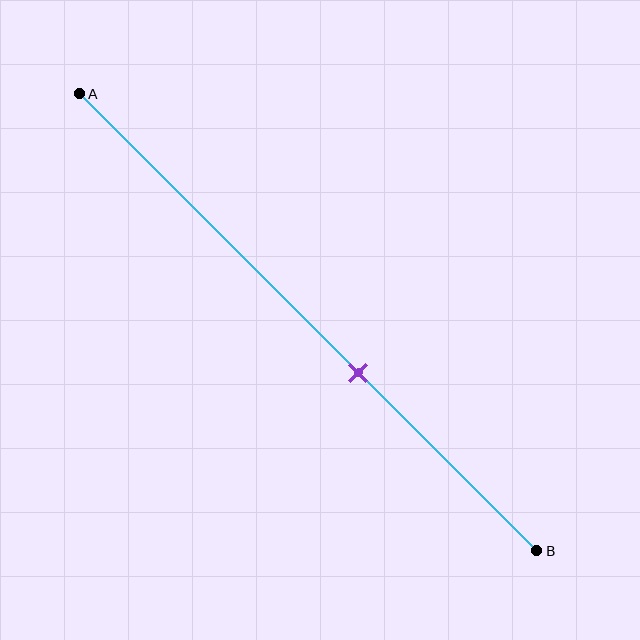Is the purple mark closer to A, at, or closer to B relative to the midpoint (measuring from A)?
The purple mark is closer to point B than the midpoint of segment AB.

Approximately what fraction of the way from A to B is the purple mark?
The purple mark is approximately 60% of the way from A to B.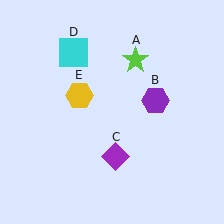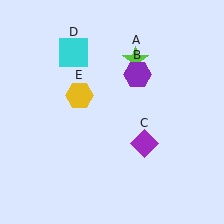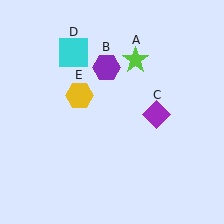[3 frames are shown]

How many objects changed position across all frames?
2 objects changed position: purple hexagon (object B), purple diamond (object C).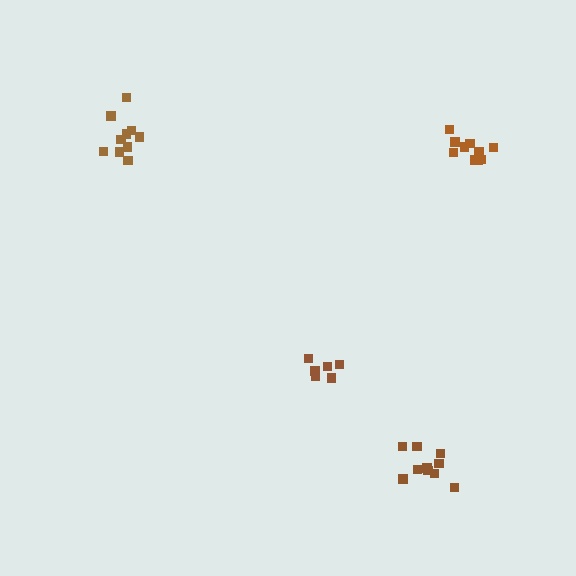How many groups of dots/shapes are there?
There are 4 groups.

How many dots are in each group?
Group 1: 10 dots, Group 2: 10 dots, Group 3: 10 dots, Group 4: 6 dots (36 total).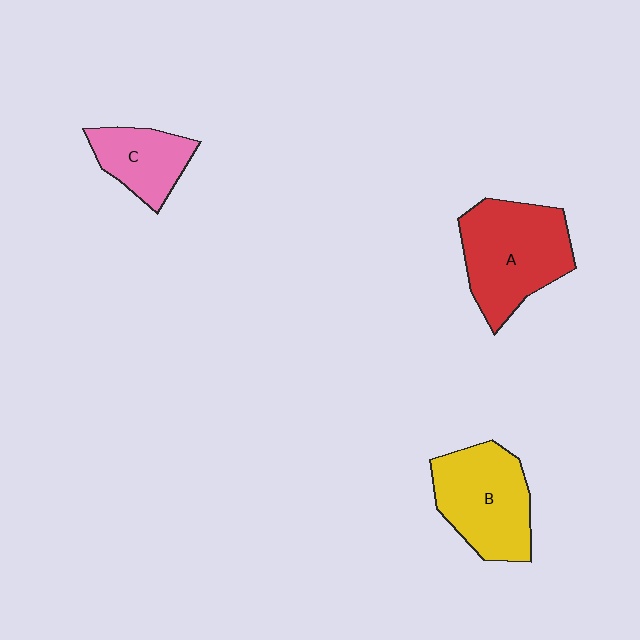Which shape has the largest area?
Shape A (red).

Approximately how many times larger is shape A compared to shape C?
Approximately 1.8 times.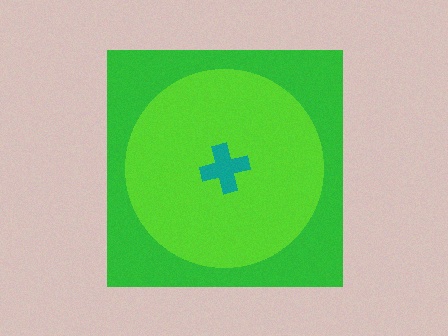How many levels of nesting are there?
3.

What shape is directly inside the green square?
The lime circle.